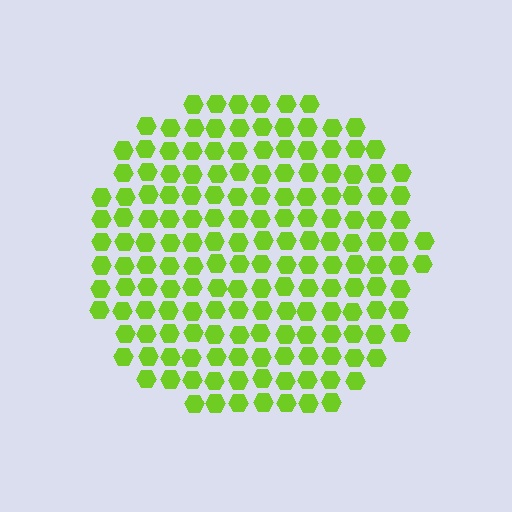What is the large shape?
The large shape is a circle.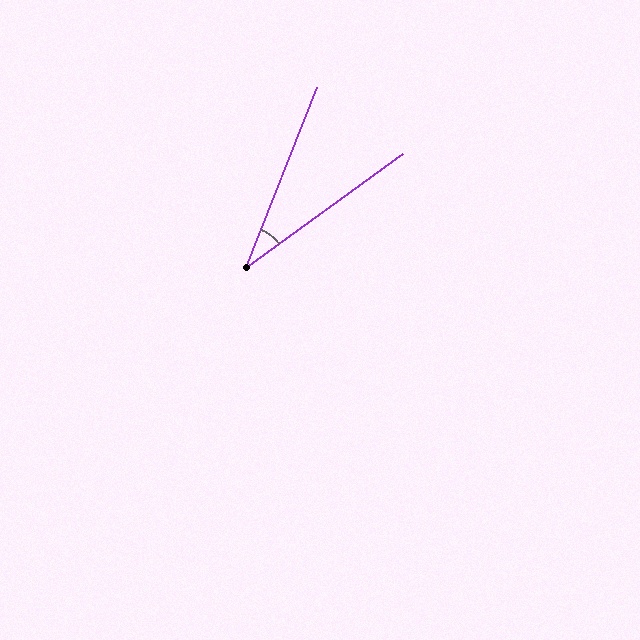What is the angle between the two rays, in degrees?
Approximately 32 degrees.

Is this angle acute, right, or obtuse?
It is acute.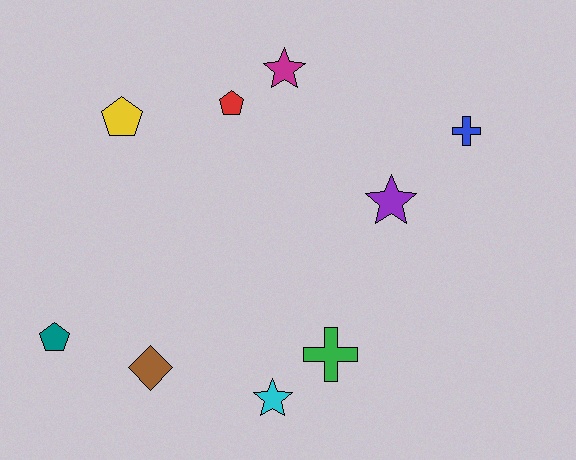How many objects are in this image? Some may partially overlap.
There are 9 objects.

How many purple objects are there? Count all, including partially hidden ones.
There is 1 purple object.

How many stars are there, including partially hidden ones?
There are 3 stars.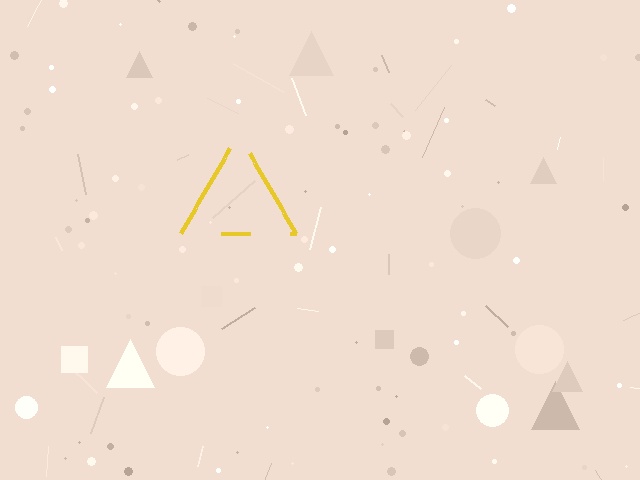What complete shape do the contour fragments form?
The contour fragments form a triangle.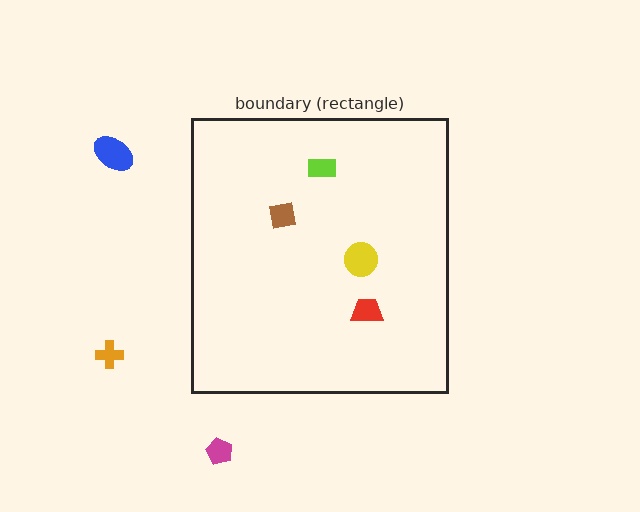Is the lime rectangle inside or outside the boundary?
Inside.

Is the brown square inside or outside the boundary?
Inside.